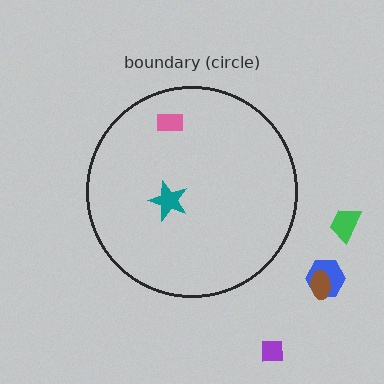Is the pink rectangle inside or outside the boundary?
Inside.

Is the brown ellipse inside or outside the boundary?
Outside.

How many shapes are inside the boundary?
2 inside, 4 outside.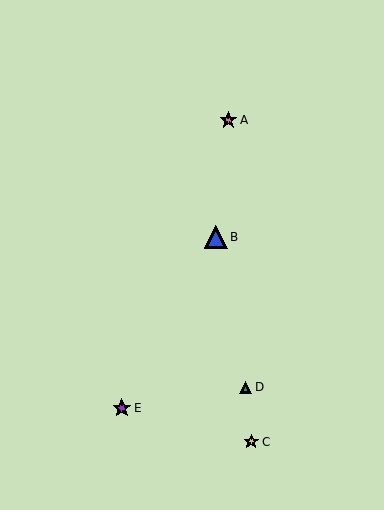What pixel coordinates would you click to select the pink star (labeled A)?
Click at (228, 120) to select the pink star A.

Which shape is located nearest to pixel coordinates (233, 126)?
The pink star (labeled A) at (228, 120) is nearest to that location.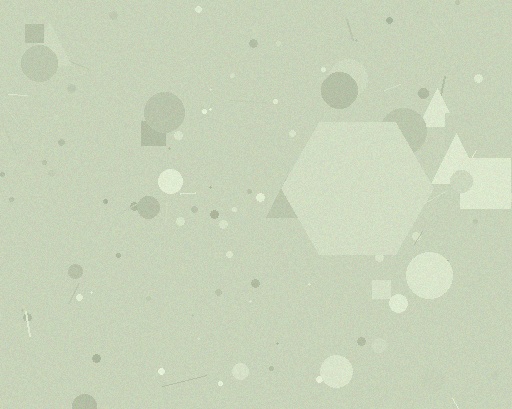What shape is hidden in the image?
A hexagon is hidden in the image.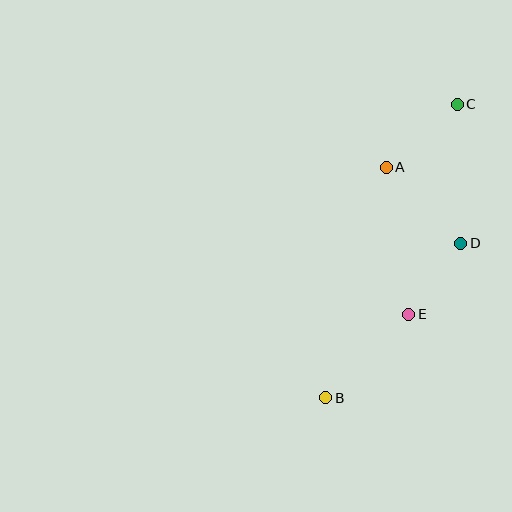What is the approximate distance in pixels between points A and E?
The distance between A and E is approximately 149 pixels.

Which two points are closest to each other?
Points D and E are closest to each other.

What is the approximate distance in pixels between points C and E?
The distance between C and E is approximately 215 pixels.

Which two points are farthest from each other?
Points B and C are farthest from each other.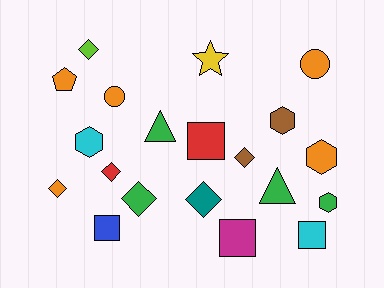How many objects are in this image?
There are 20 objects.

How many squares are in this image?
There are 4 squares.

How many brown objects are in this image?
There are 2 brown objects.